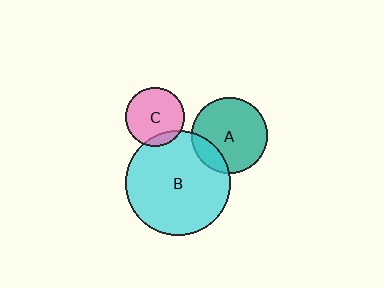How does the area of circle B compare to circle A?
Approximately 1.9 times.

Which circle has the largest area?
Circle B (cyan).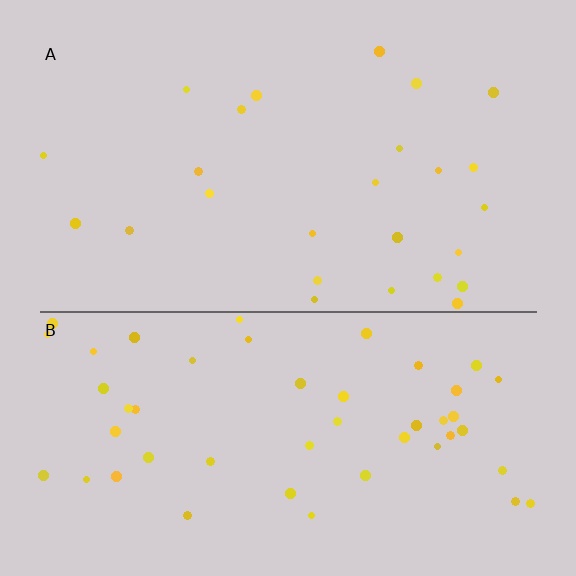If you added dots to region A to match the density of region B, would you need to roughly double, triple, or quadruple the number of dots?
Approximately double.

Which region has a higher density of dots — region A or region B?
B (the bottom).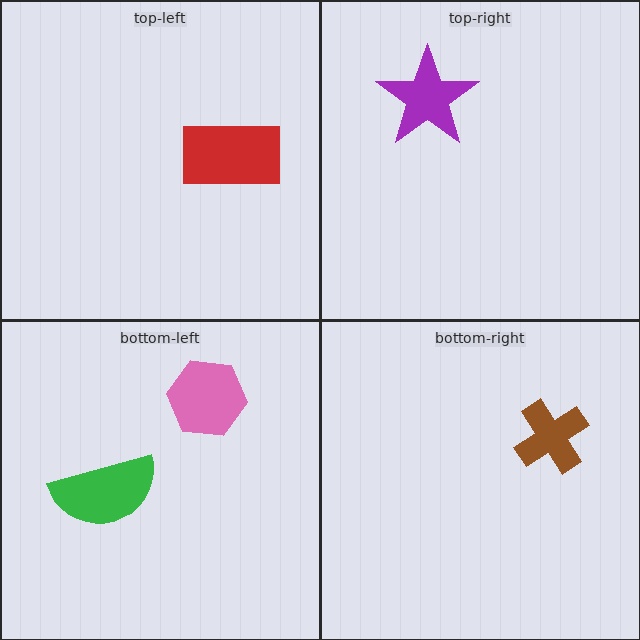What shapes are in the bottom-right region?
The brown cross.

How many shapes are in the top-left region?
1.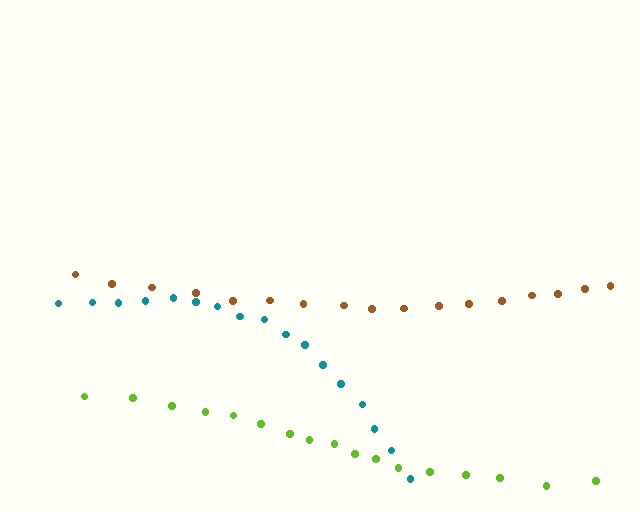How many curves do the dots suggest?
There are 3 distinct paths.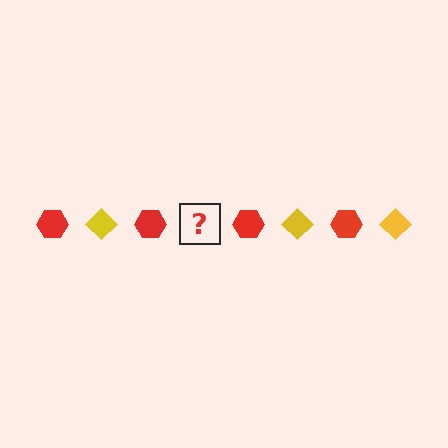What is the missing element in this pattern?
The missing element is a yellow diamond.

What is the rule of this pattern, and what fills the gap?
The rule is that the pattern alternates between red hexagon and yellow diamond. The gap should be filled with a yellow diamond.